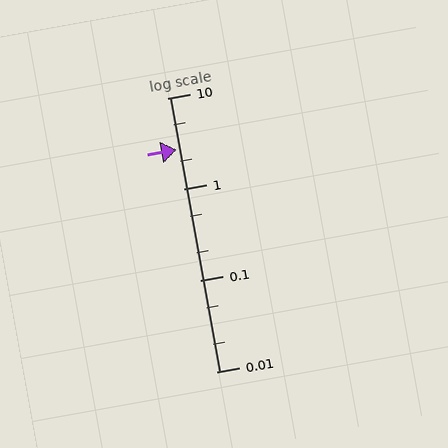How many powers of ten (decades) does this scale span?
The scale spans 3 decades, from 0.01 to 10.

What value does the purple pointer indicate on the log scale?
The pointer indicates approximately 2.7.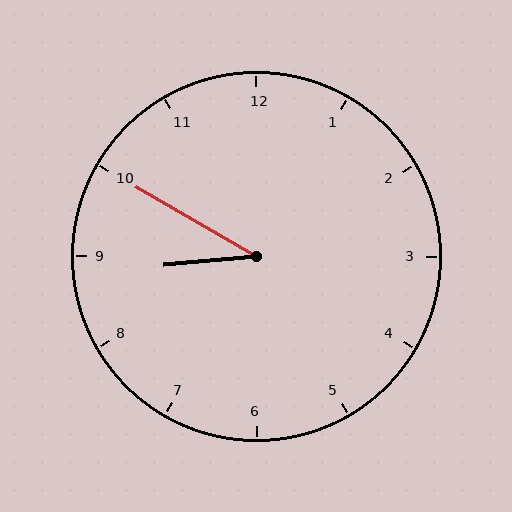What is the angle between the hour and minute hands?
Approximately 35 degrees.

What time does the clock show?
8:50.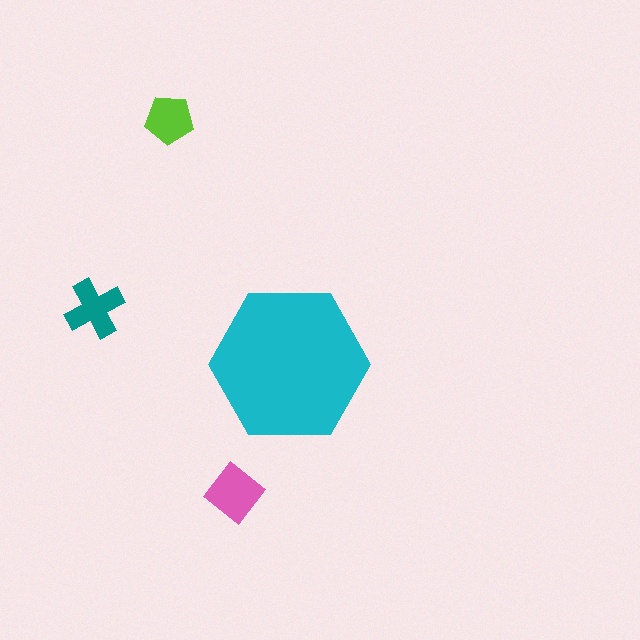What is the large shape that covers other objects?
A cyan hexagon.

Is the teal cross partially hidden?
No, the teal cross is fully visible.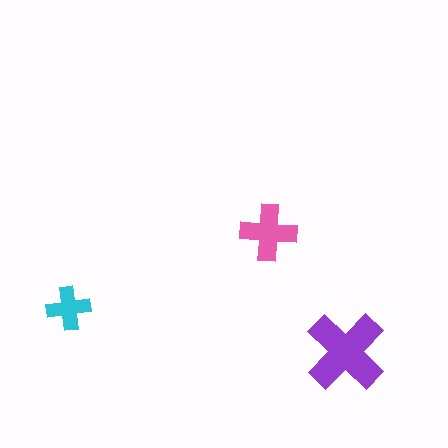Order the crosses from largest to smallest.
the purple one, the pink one, the cyan one.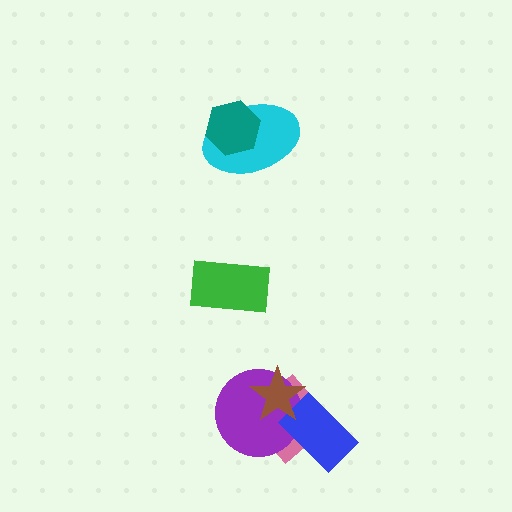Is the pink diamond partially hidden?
Yes, it is partially covered by another shape.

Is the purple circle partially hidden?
Yes, it is partially covered by another shape.